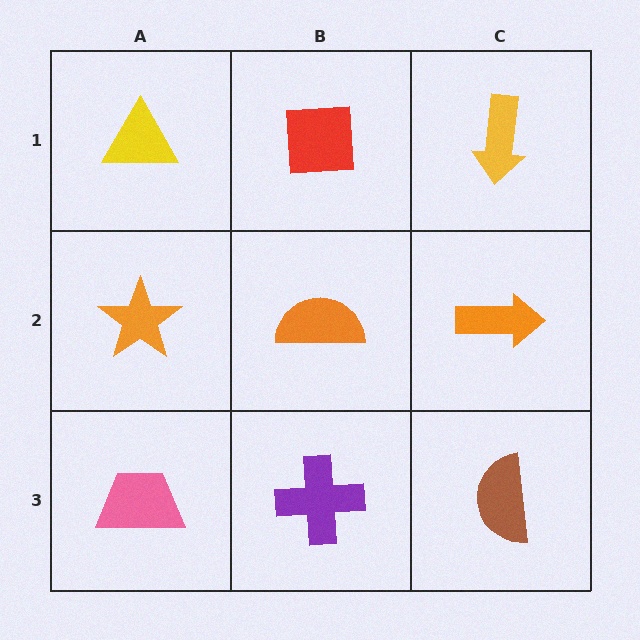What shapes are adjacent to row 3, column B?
An orange semicircle (row 2, column B), a pink trapezoid (row 3, column A), a brown semicircle (row 3, column C).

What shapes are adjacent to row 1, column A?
An orange star (row 2, column A), a red square (row 1, column B).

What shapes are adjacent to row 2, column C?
A yellow arrow (row 1, column C), a brown semicircle (row 3, column C), an orange semicircle (row 2, column B).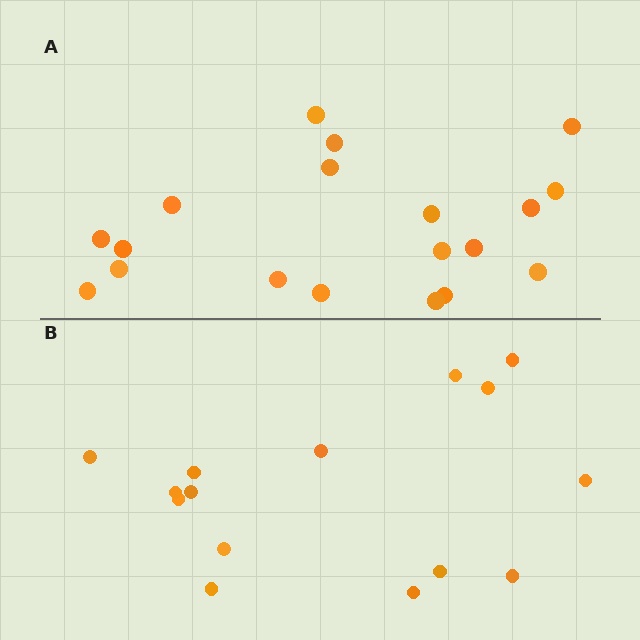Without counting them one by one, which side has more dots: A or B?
Region A (the top region) has more dots.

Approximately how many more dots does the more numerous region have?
Region A has about 4 more dots than region B.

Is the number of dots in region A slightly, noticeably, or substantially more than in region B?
Region A has noticeably more, but not dramatically so. The ratio is roughly 1.3 to 1.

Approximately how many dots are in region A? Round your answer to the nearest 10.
About 20 dots. (The exact count is 19, which rounds to 20.)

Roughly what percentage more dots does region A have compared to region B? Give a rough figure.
About 25% more.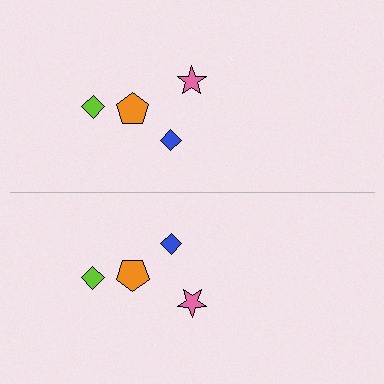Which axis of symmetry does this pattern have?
The pattern has a horizontal axis of symmetry running through the center of the image.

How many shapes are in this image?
There are 8 shapes in this image.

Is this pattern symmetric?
Yes, this pattern has bilateral (reflection) symmetry.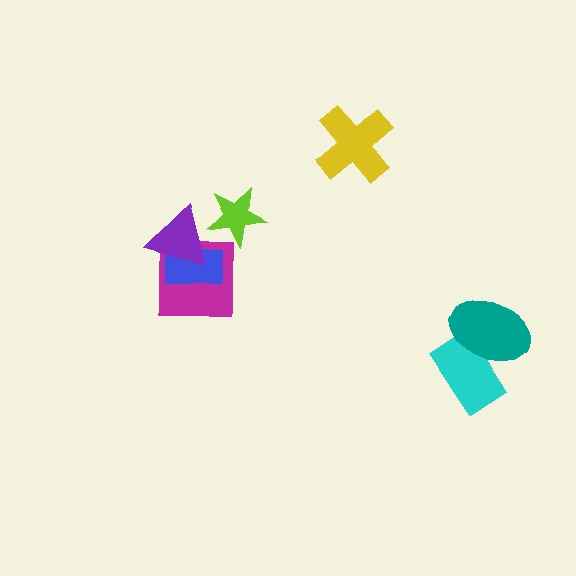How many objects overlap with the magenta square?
2 objects overlap with the magenta square.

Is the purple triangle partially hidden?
Yes, it is partially covered by another shape.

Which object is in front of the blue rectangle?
The purple triangle is in front of the blue rectangle.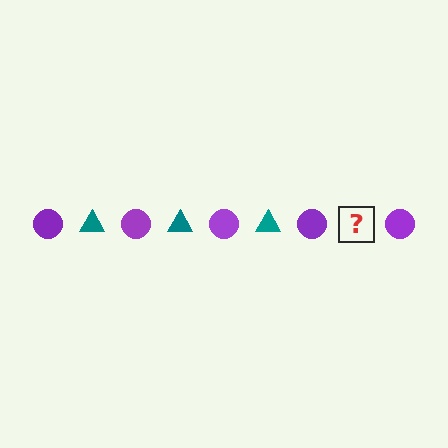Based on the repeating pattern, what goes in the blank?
The blank should be a teal triangle.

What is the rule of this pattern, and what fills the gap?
The rule is that the pattern alternates between purple circle and teal triangle. The gap should be filled with a teal triangle.